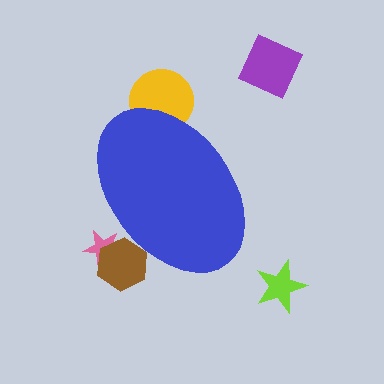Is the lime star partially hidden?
No, the lime star is fully visible.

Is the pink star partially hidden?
Yes, the pink star is partially hidden behind the blue ellipse.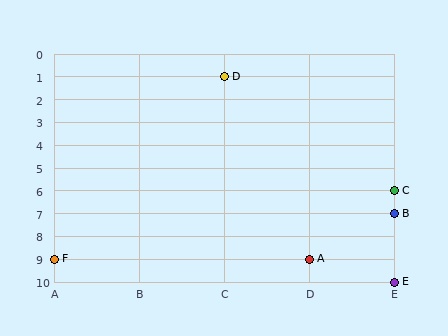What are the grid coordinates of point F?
Point F is at grid coordinates (A, 9).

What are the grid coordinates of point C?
Point C is at grid coordinates (E, 6).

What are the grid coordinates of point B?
Point B is at grid coordinates (E, 7).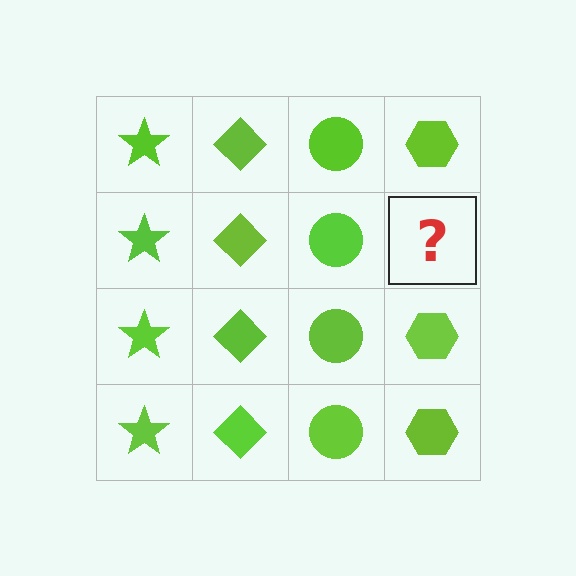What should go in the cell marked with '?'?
The missing cell should contain a lime hexagon.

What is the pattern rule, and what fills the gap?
The rule is that each column has a consistent shape. The gap should be filled with a lime hexagon.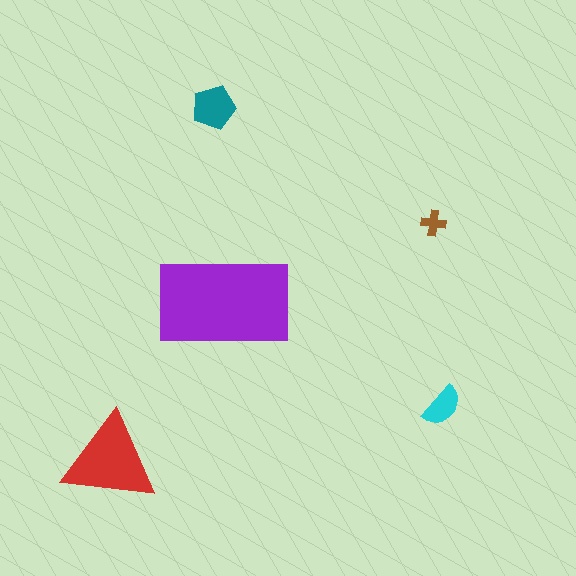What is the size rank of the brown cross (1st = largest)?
5th.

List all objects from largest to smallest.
The purple rectangle, the red triangle, the teal pentagon, the cyan semicircle, the brown cross.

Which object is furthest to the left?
The red triangle is leftmost.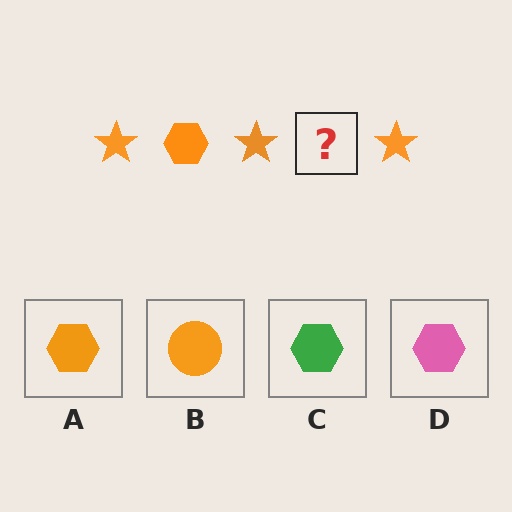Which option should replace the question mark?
Option A.